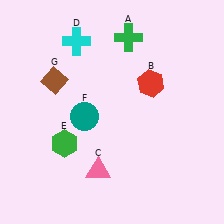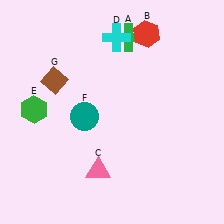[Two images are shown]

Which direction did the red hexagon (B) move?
The red hexagon (B) moved up.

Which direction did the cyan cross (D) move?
The cyan cross (D) moved right.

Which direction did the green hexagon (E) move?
The green hexagon (E) moved up.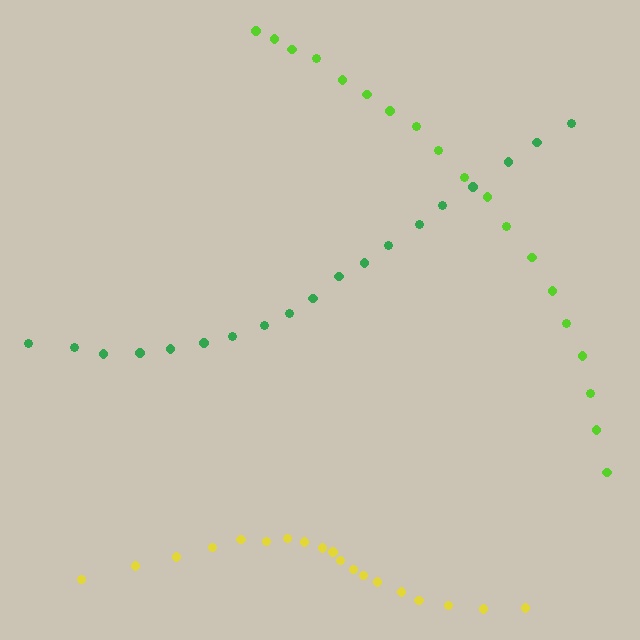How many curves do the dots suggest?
There are 3 distinct paths.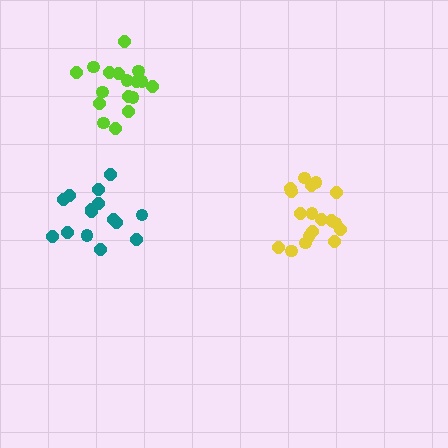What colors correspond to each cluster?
The clusters are colored: teal, lime, yellow.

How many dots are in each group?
Group 1: 15 dots, Group 2: 17 dots, Group 3: 18 dots (50 total).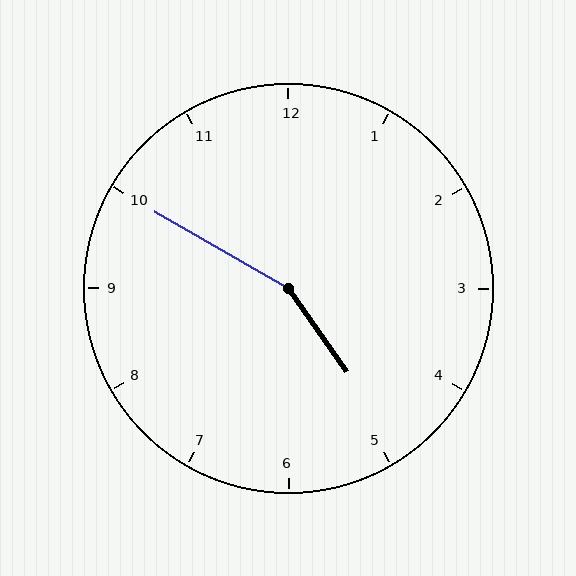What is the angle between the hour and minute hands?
Approximately 155 degrees.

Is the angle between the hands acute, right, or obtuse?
It is obtuse.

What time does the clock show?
4:50.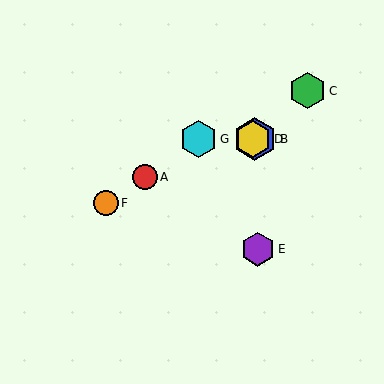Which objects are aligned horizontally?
Objects B, D, G are aligned horizontally.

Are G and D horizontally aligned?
Yes, both are at y≈139.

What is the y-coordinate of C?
Object C is at y≈91.